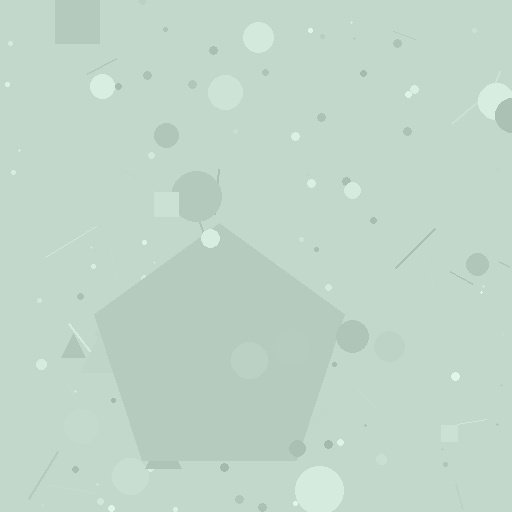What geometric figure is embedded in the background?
A pentagon is embedded in the background.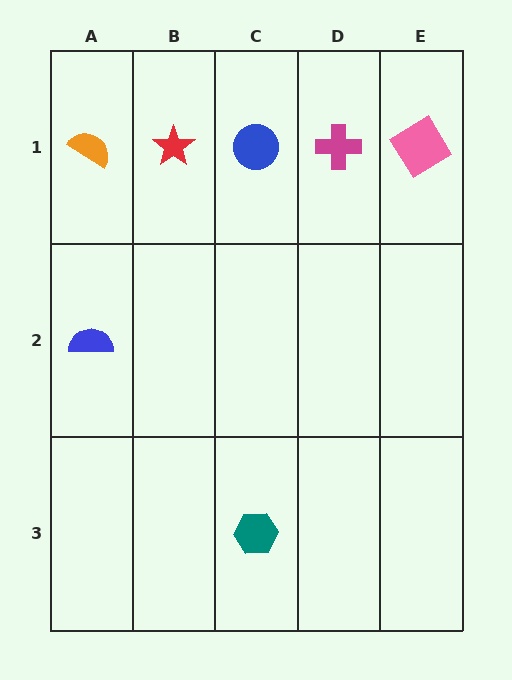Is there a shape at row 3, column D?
No, that cell is empty.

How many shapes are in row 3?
1 shape.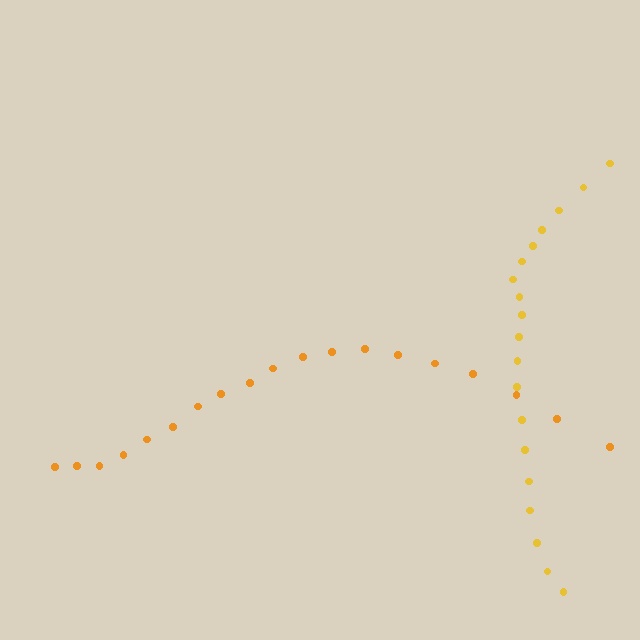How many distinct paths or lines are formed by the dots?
There are 2 distinct paths.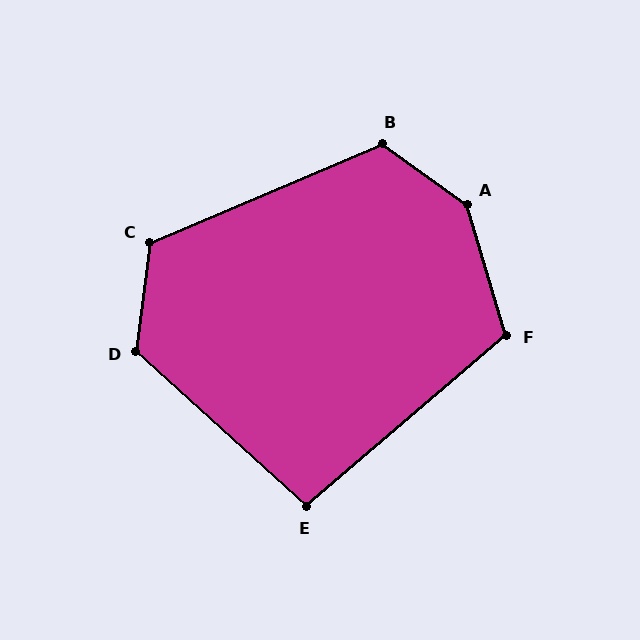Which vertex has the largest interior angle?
A, at approximately 142 degrees.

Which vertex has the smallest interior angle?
E, at approximately 97 degrees.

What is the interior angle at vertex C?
Approximately 120 degrees (obtuse).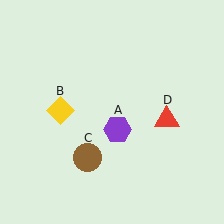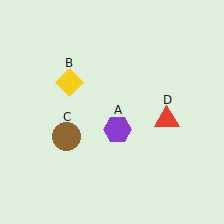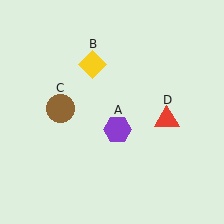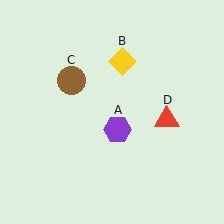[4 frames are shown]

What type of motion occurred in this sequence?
The yellow diamond (object B), brown circle (object C) rotated clockwise around the center of the scene.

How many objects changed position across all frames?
2 objects changed position: yellow diamond (object B), brown circle (object C).